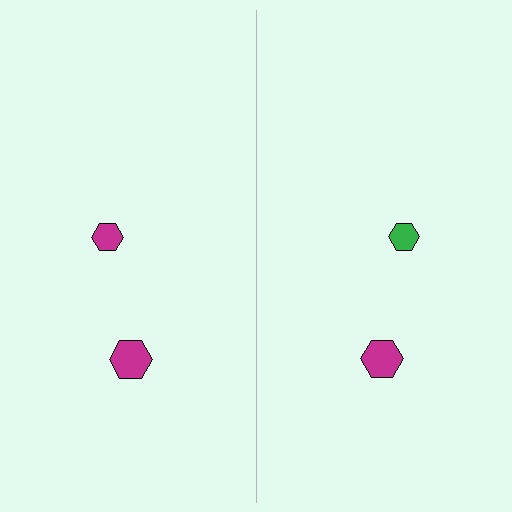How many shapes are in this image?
There are 4 shapes in this image.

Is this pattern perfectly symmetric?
No, the pattern is not perfectly symmetric. The green hexagon on the right side breaks the symmetry — its mirror counterpart is magenta.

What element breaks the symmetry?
The green hexagon on the right side breaks the symmetry — its mirror counterpart is magenta.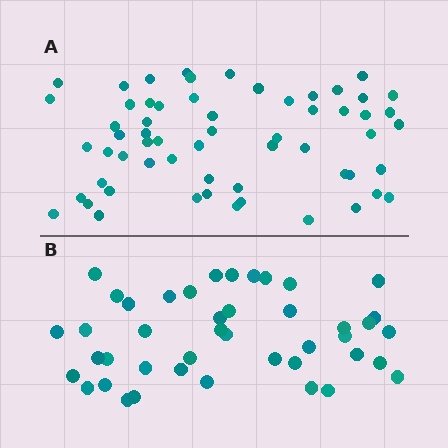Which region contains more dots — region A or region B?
Region A (the top region) has more dots.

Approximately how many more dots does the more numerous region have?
Region A has approximately 15 more dots than region B.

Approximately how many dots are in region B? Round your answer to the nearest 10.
About 40 dots. (The exact count is 43, which rounds to 40.)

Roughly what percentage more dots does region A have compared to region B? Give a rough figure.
About 40% more.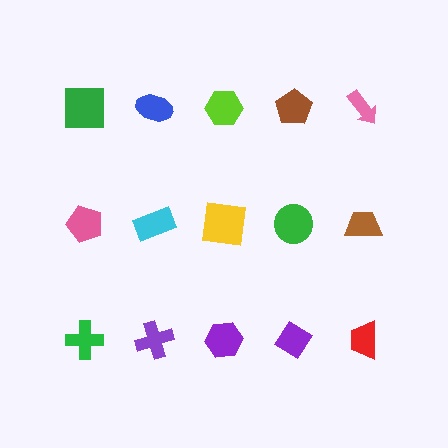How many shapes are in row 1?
5 shapes.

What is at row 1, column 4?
A brown pentagon.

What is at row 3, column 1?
A green cross.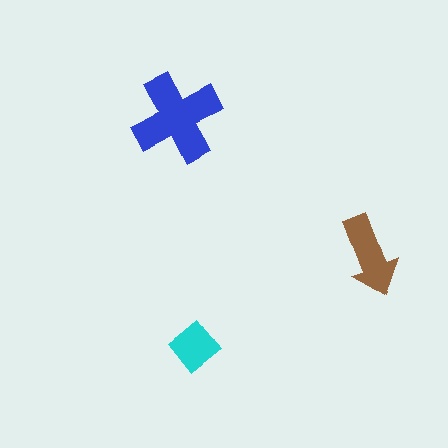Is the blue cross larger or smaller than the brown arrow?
Larger.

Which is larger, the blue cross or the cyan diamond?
The blue cross.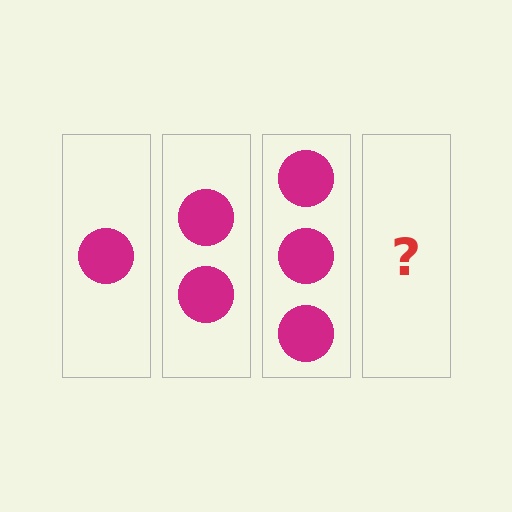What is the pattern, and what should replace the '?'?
The pattern is that each step adds one more circle. The '?' should be 4 circles.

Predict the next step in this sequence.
The next step is 4 circles.